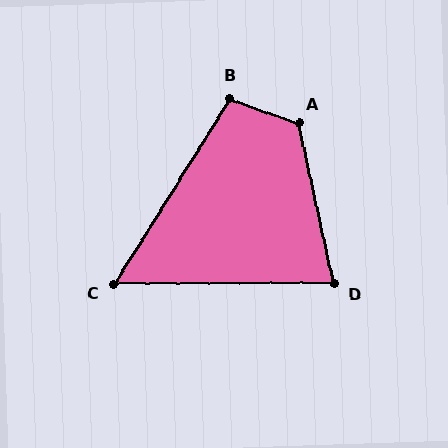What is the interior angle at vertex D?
Approximately 78 degrees (acute).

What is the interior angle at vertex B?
Approximately 102 degrees (obtuse).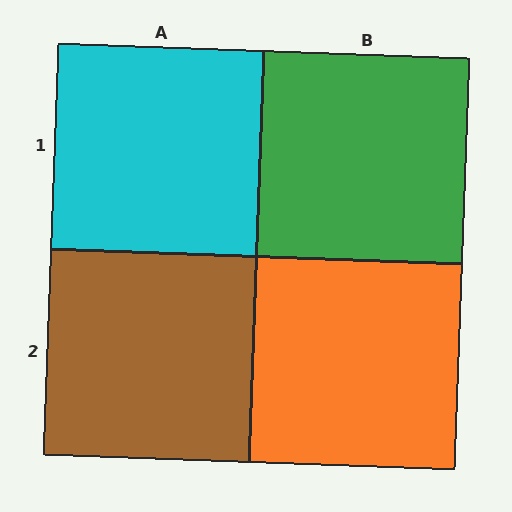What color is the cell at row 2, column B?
Orange.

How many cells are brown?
1 cell is brown.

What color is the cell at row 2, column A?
Brown.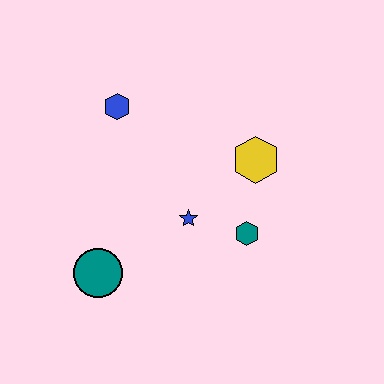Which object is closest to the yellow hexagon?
The teal hexagon is closest to the yellow hexagon.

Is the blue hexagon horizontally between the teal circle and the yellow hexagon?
Yes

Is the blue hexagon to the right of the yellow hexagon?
No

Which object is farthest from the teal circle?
The yellow hexagon is farthest from the teal circle.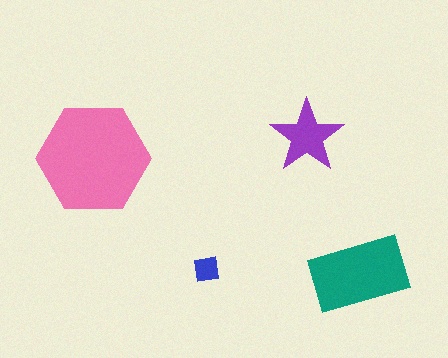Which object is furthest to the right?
The teal rectangle is rightmost.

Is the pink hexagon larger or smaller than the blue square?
Larger.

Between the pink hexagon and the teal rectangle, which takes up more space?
The pink hexagon.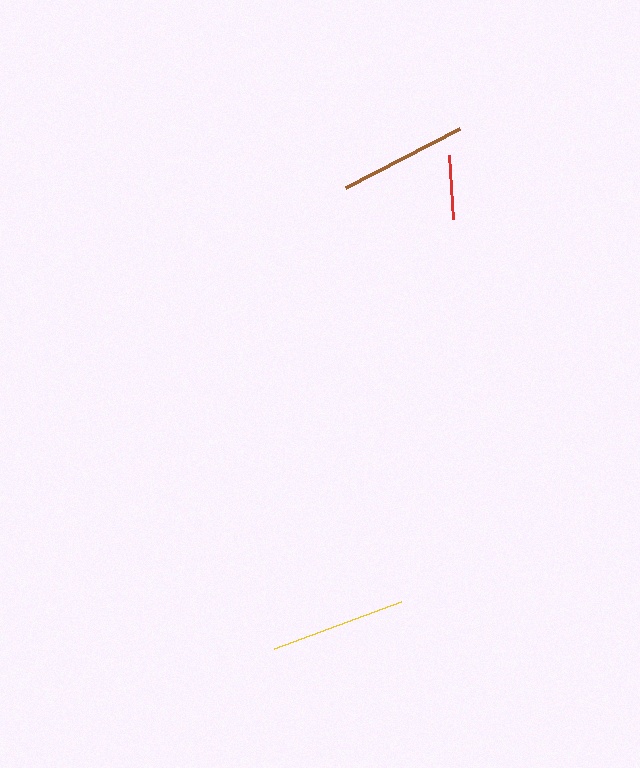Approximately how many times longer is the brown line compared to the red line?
The brown line is approximately 2.0 times the length of the red line.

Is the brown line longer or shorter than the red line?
The brown line is longer than the red line.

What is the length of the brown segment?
The brown segment is approximately 129 pixels long.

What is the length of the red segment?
The red segment is approximately 64 pixels long.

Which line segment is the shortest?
The red line is the shortest at approximately 64 pixels.